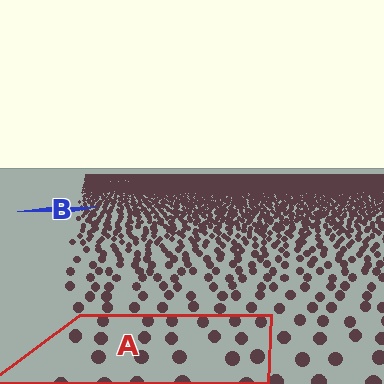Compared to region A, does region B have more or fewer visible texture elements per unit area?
Region B has more texture elements per unit area — they are packed more densely because it is farther away.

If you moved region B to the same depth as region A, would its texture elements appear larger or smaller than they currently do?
They would appear larger. At a closer depth, the same texture elements are projected at a bigger on-screen size.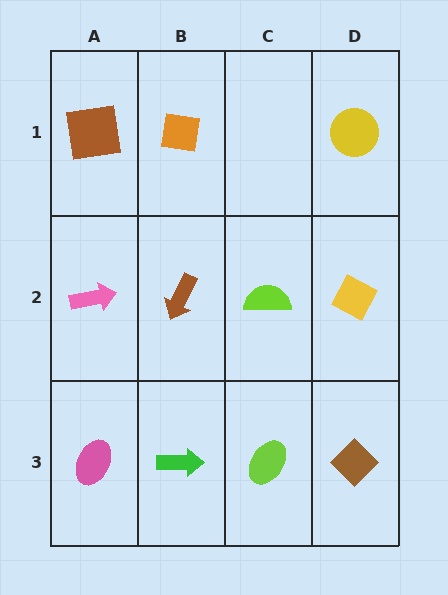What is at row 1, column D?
A yellow circle.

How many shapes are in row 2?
4 shapes.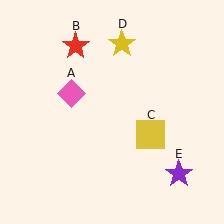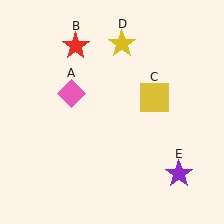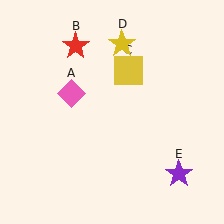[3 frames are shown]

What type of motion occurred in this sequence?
The yellow square (object C) rotated counterclockwise around the center of the scene.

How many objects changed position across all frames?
1 object changed position: yellow square (object C).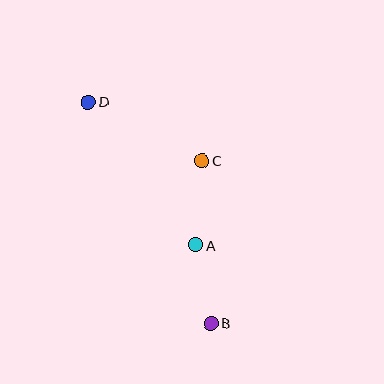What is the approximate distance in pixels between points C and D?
The distance between C and D is approximately 128 pixels.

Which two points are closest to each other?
Points A and B are closest to each other.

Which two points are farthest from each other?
Points B and D are farthest from each other.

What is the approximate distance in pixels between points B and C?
The distance between B and C is approximately 163 pixels.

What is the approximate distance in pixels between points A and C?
The distance between A and C is approximately 84 pixels.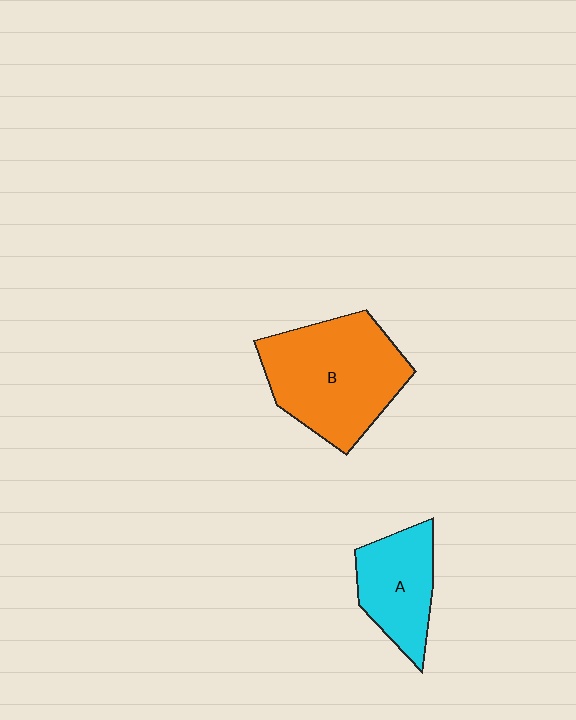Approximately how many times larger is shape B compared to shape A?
Approximately 1.7 times.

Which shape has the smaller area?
Shape A (cyan).